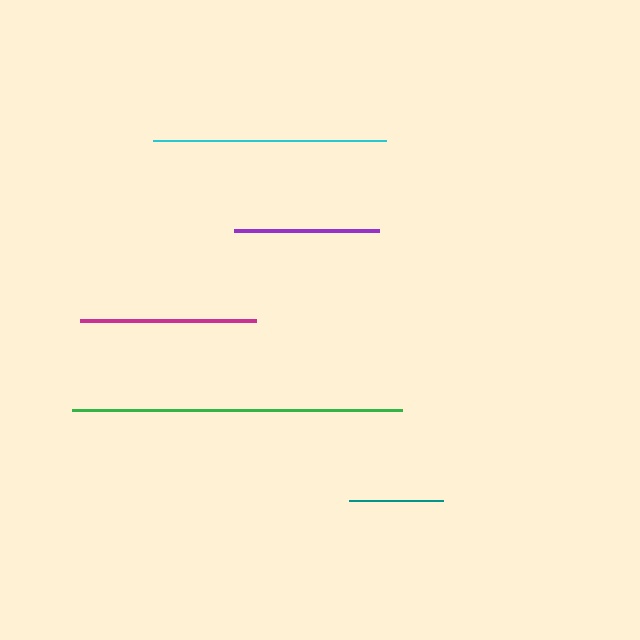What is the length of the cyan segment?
The cyan segment is approximately 233 pixels long.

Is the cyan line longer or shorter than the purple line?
The cyan line is longer than the purple line.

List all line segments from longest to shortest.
From longest to shortest: green, cyan, magenta, purple, teal.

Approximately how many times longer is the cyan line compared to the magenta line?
The cyan line is approximately 1.3 times the length of the magenta line.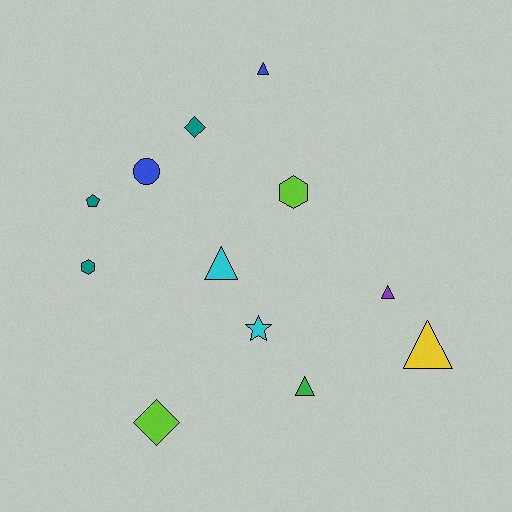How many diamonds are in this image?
There are 2 diamonds.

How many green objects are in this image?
There is 1 green object.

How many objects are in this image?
There are 12 objects.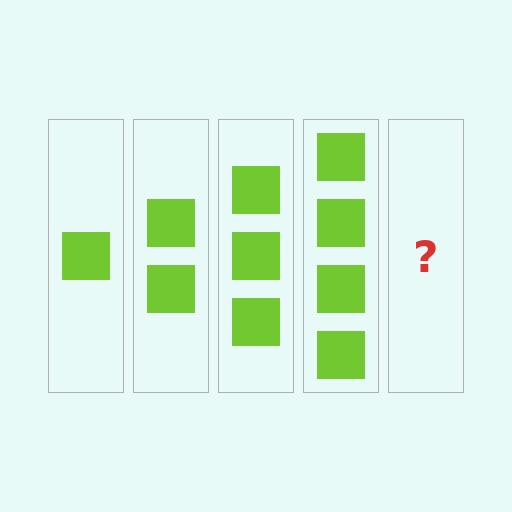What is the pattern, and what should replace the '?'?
The pattern is that each step adds one more square. The '?' should be 5 squares.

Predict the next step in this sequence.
The next step is 5 squares.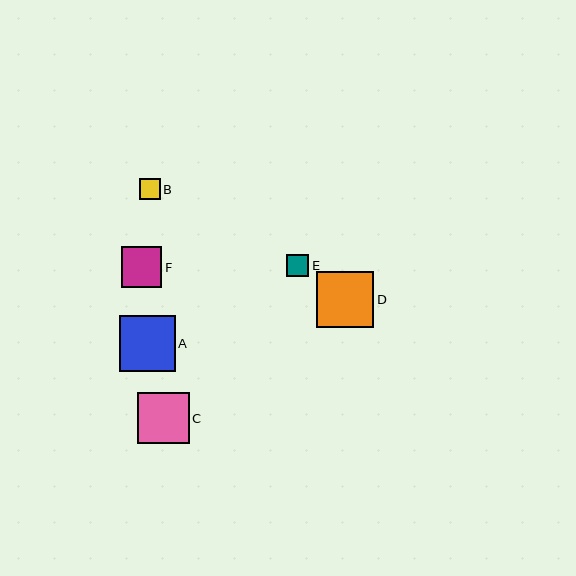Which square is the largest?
Square D is the largest with a size of approximately 57 pixels.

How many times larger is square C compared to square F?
Square C is approximately 1.3 times the size of square F.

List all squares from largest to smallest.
From largest to smallest: D, A, C, F, E, B.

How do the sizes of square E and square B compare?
Square E and square B are approximately the same size.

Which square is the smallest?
Square B is the smallest with a size of approximately 21 pixels.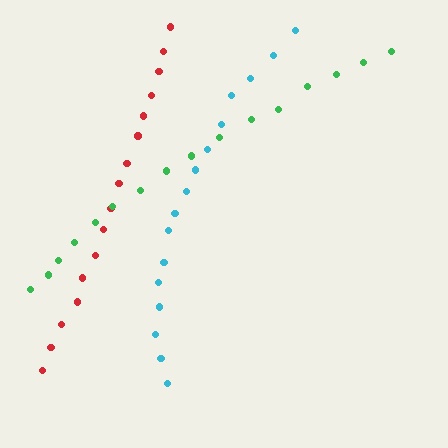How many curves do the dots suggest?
There are 3 distinct paths.